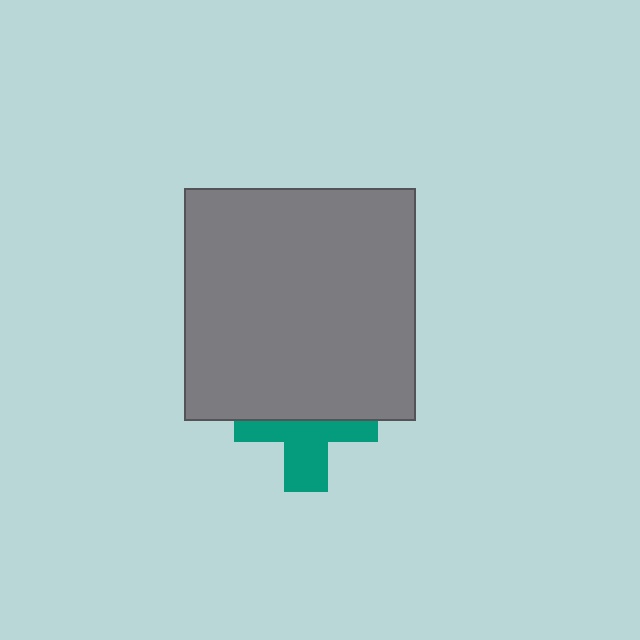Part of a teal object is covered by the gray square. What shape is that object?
It is a cross.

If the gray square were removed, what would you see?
You would see the complete teal cross.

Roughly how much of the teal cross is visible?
About half of it is visible (roughly 47%).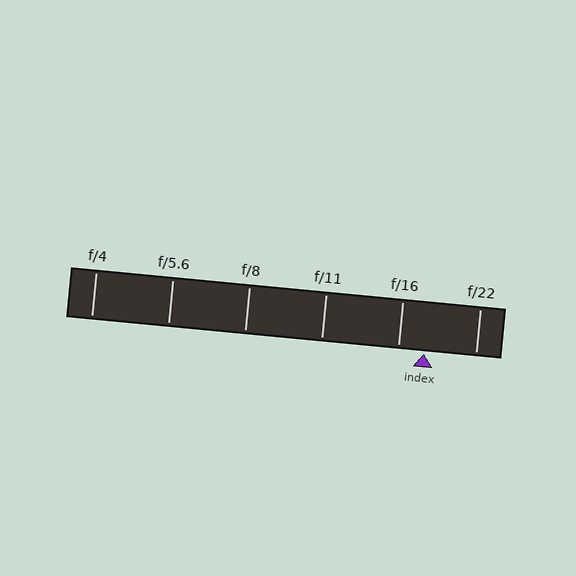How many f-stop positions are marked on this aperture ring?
There are 6 f-stop positions marked.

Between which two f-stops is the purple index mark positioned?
The index mark is between f/16 and f/22.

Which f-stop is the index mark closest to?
The index mark is closest to f/16.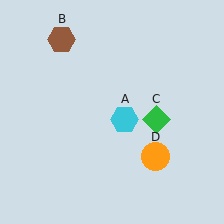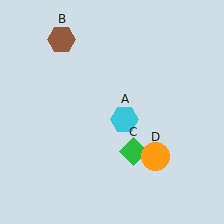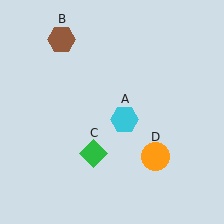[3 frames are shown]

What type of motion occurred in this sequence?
The green diamond (object C) rotated clockwise around the center of the scene.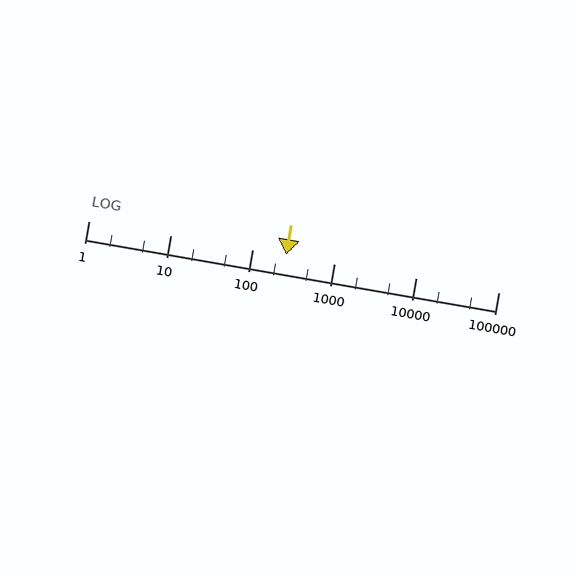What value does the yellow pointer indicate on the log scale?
The pointer indicates approximately 260.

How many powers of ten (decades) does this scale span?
The scale spans 5 decades, from 1 to 100000.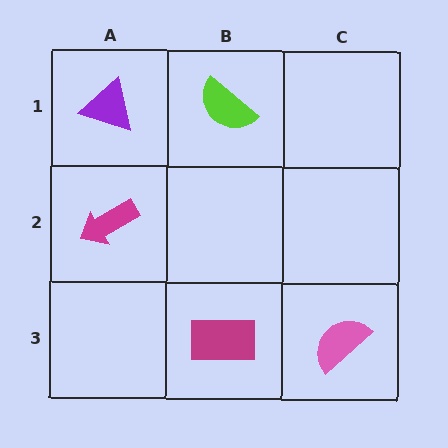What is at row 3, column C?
A pink semicircle.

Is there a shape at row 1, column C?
No, that cell is empty.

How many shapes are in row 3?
2 shapes.